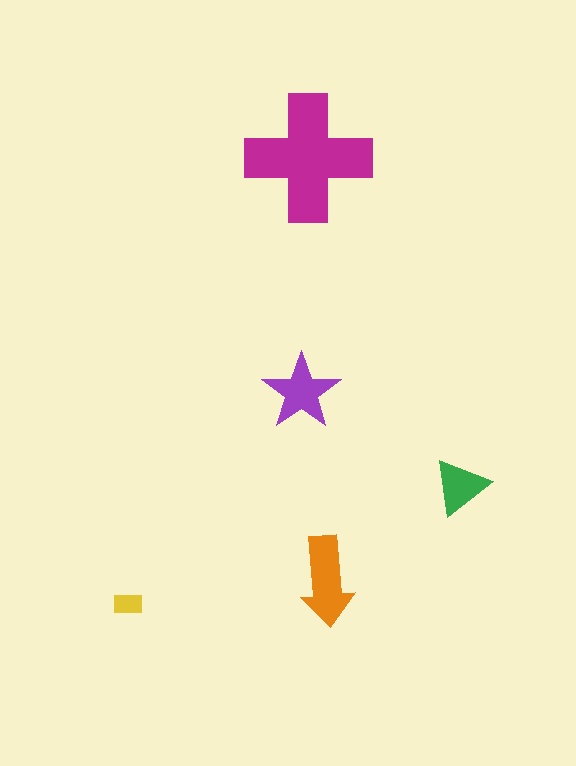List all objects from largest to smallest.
The magenta cross, the orange arrow, the purple star, the green triangle, the yellow rectangle.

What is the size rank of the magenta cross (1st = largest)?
1st.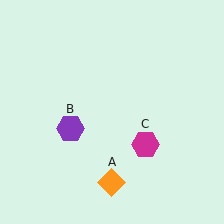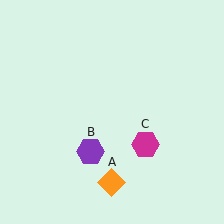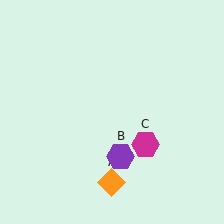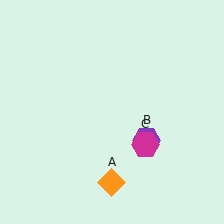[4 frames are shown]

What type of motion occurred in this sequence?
The purple hexagon (object B) rotated counterclockwise around the center of the scene.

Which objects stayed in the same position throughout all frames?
Orange diamond (object A) and magenta hexagon (object C) remained stationary.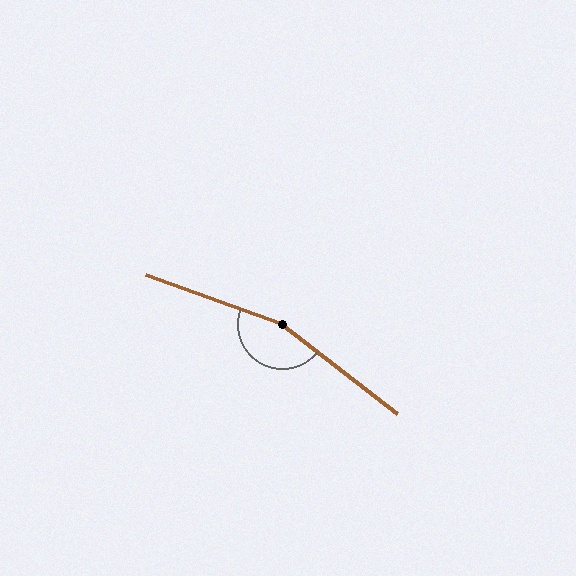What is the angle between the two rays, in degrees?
Approximately 162 degrees.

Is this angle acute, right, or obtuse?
It is obtuse.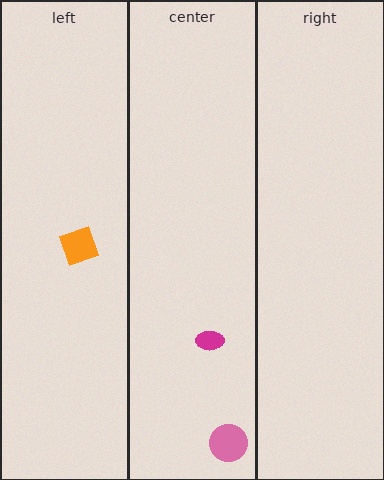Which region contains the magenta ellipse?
The center region.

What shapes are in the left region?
The orange diamond.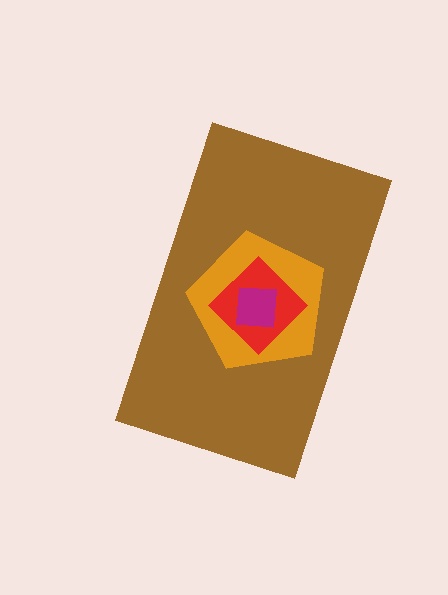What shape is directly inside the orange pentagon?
The red diamond.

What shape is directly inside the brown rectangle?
The orange pentagon.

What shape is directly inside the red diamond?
The magenta square.